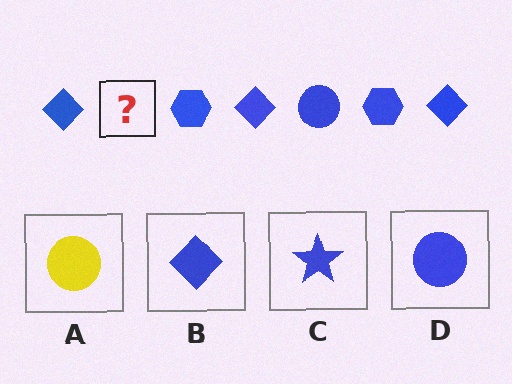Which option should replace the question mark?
Option D.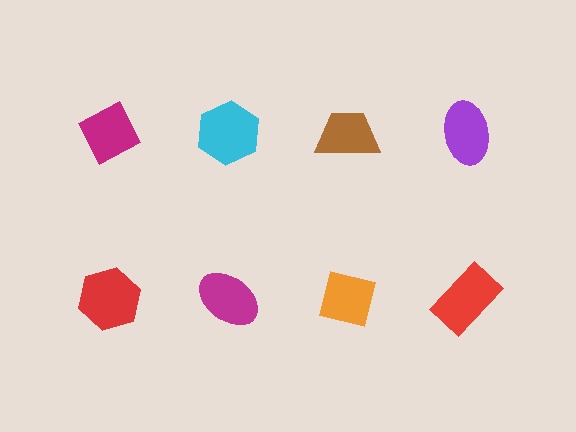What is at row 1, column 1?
A magenta diamond.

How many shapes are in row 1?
4 shapes.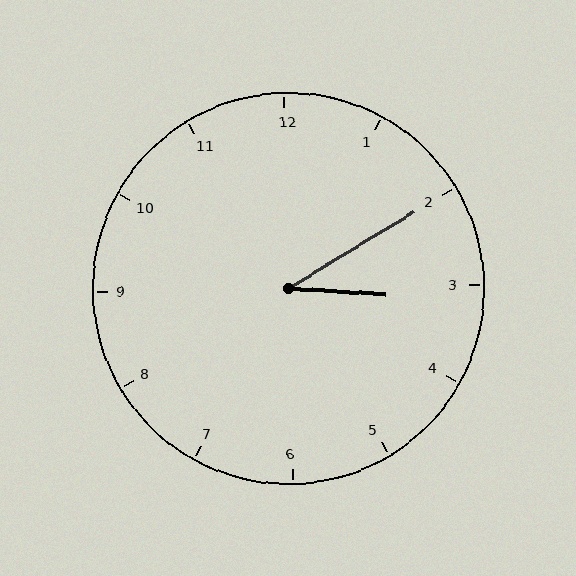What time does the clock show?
3:10.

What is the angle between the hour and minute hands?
Approximately 35 degrees.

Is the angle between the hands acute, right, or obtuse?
It is acute.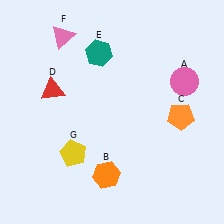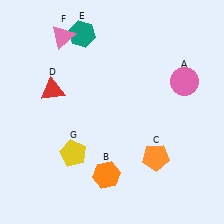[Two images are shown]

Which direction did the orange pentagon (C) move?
The orange pentagon (C) moved down.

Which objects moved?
The objects that moved are: the orange pentagon (C), the teal hexagon (E).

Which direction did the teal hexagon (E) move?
The teal hexagon (E) moved up.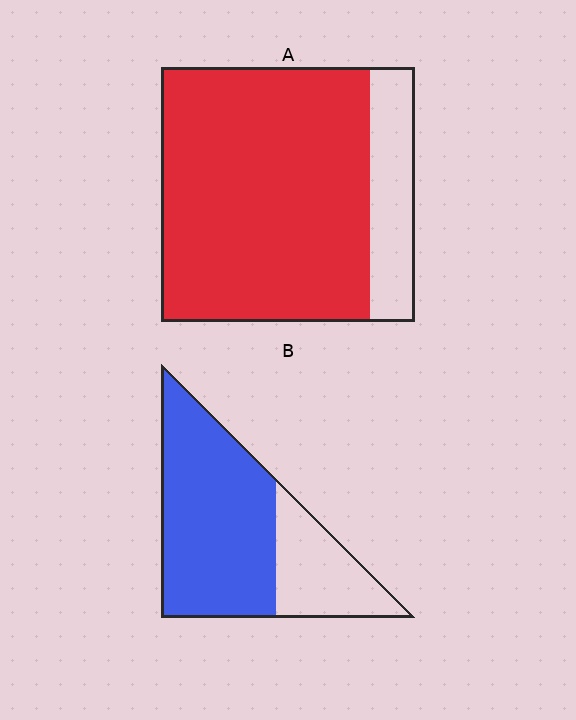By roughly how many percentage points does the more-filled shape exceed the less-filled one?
By roughly 10 percentage points (A over B).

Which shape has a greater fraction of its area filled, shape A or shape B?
Shape A.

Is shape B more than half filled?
Yes.